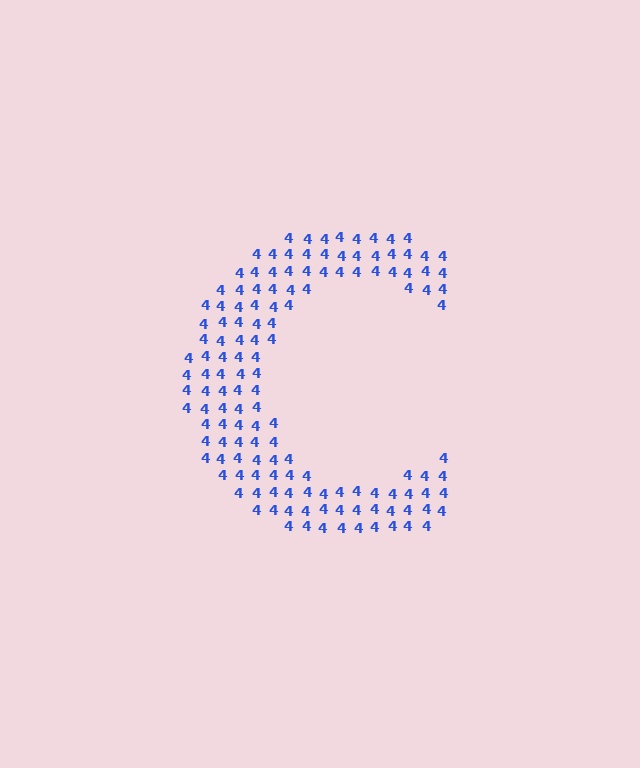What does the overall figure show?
The overall figure shows the letter C.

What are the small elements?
The small elements are digit 4's.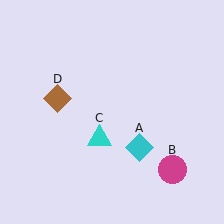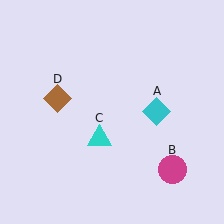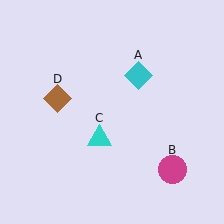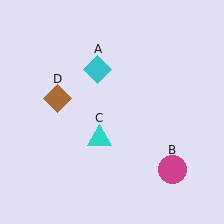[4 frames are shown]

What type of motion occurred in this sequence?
The cyan diamond (object A) rotated counterclockwise around the center of the scene.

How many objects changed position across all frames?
1 object changed position: cyan diamond (object A).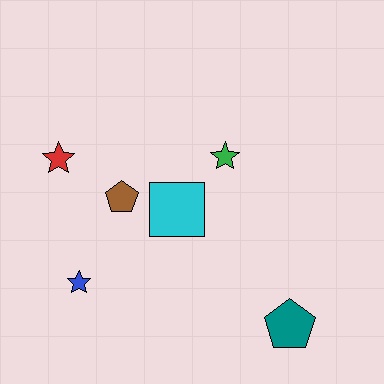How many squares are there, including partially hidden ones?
There is 1 square.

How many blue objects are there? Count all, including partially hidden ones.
There is 1 blue object.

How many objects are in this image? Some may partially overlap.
There are 6 objects.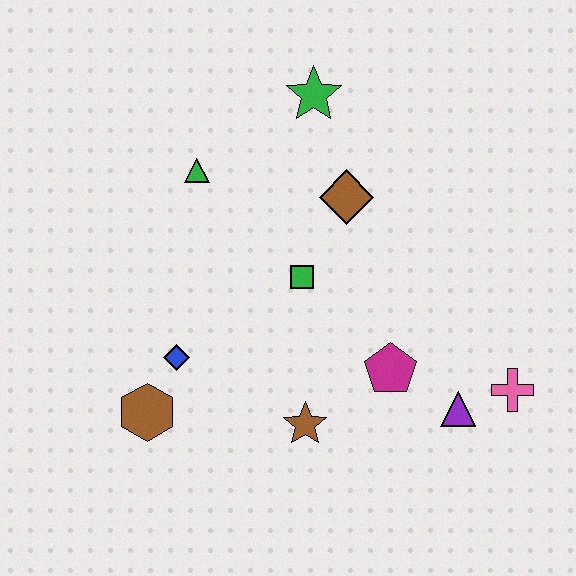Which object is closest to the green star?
The brown diamond is closest to the green star.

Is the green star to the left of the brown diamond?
Yes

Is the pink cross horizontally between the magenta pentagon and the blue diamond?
No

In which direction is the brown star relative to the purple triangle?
The brown star is to the left of the purple triangle.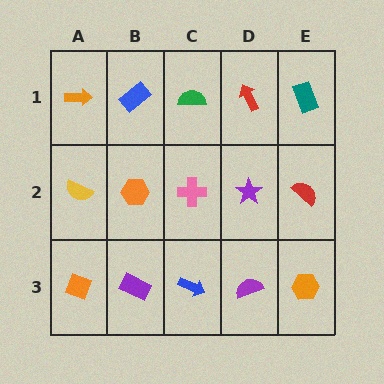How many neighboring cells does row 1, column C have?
3.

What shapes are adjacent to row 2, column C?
A green semicircle (row 1, column C), a blue arrow (row 3, column C), an orange hexagon (row 2, column B), a purple star (row 2, column D).